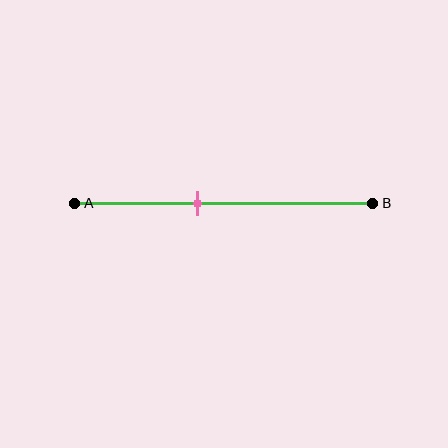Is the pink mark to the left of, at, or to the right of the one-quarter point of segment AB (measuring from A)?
The pink mark is to the right of the one-quarter point of segment AB.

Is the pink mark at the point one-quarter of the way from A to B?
No, the mark is at about 40% from A, not at the 25% one-quarter point.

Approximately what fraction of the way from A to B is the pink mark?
The pink mark is approximately 40% of the way from A to B.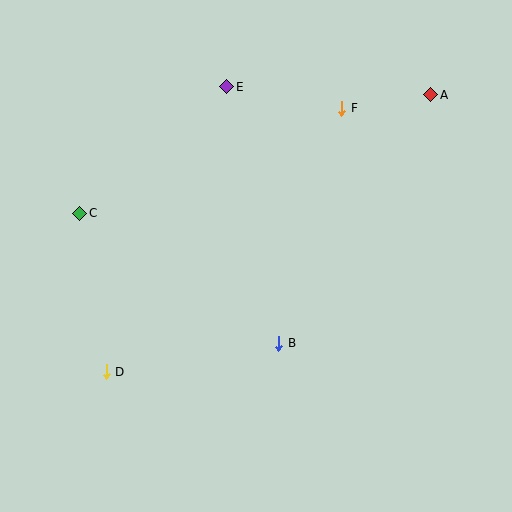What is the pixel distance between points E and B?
The distance between E and B is 262 pixels.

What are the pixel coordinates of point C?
Point C is at (80, 213).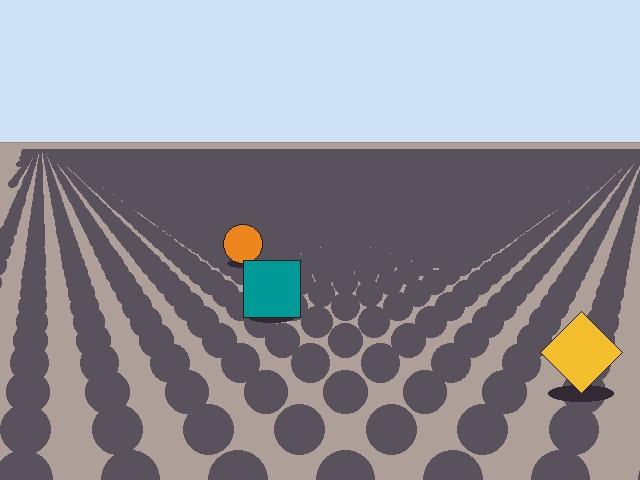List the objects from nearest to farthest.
From nearest to farthest: the yellow diamond, the teal square, the orange circle.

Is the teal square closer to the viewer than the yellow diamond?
No. The yellow diamond is closer — you can tell from the texture gradient: the ground texture is coarser near it.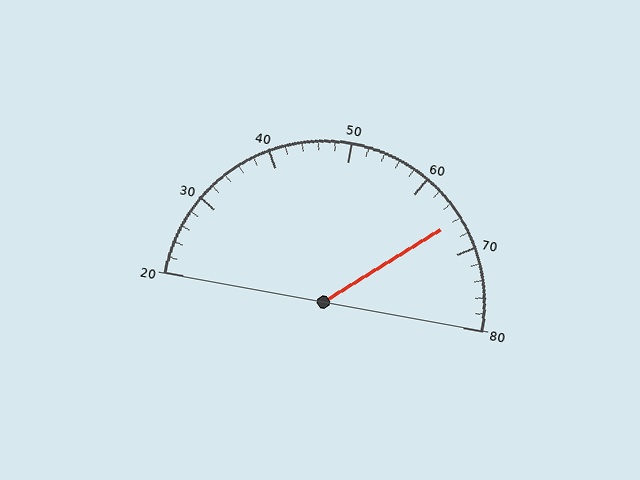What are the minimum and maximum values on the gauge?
The gauge ranges from 20 to 80.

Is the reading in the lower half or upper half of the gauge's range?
The reading is in the upper half of the range (20 to 80).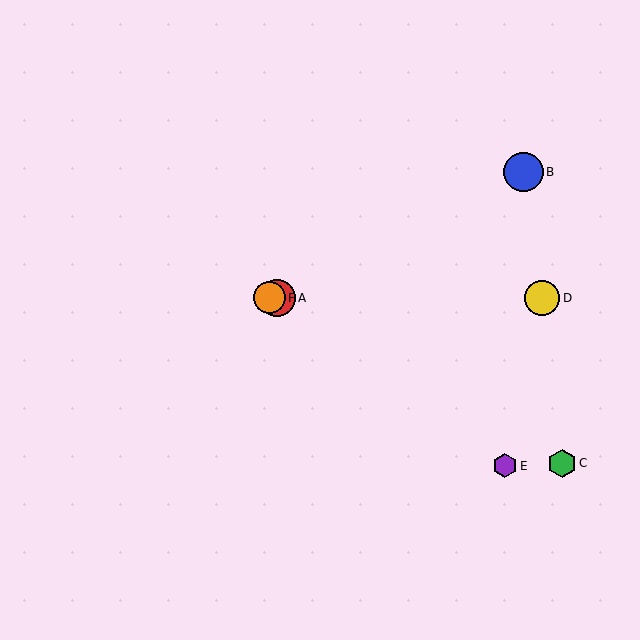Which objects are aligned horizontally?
Objects A, D, F are aligned horizontally.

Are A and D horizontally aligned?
Yes, both are at y≈298.